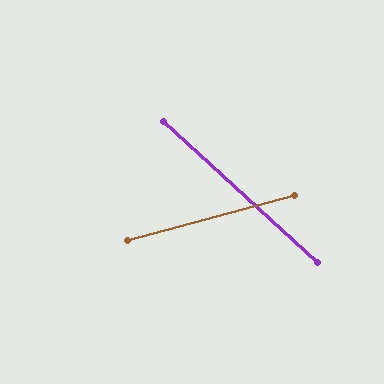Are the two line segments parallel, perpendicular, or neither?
Neither parallel nor perpendicular — they differ by about 57°.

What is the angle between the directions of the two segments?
Approximately 57 degrees.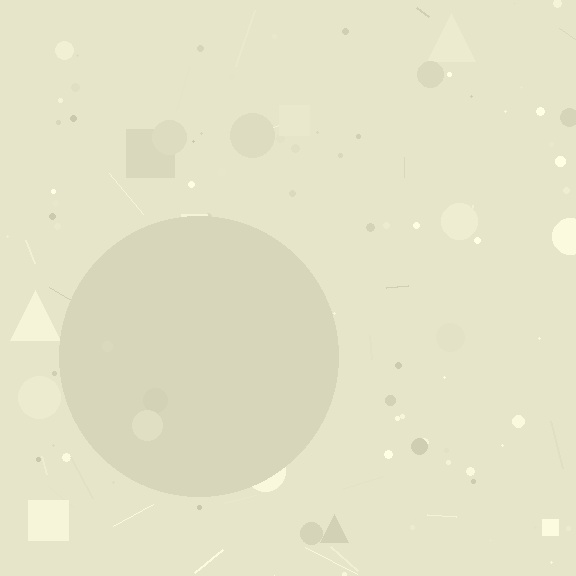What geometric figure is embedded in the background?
A circle is embedded in the background.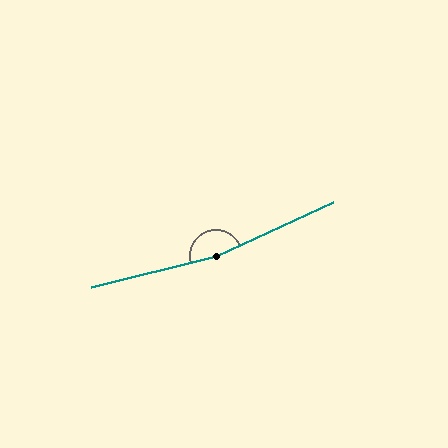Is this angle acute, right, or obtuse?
It is obtuse.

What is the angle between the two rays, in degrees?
Approximately 170 degrees.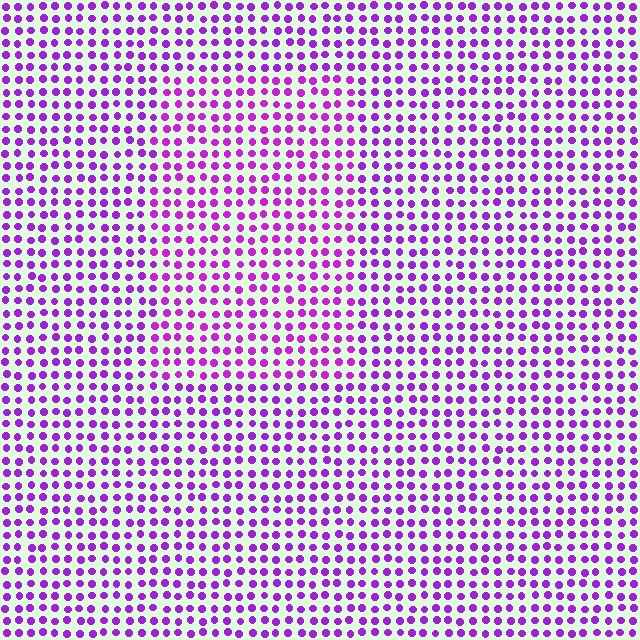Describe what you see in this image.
The image is filled with small purple elements in a uniform arrangement. A rectangle-shaped region is visible where the elements are tinted to a slightly different hue, forming a subtle color boundary.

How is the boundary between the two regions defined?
The boundary is defined purely by a slight shift in hue (about 13 degrees). Spacing, size, and orientation are identical on both sides.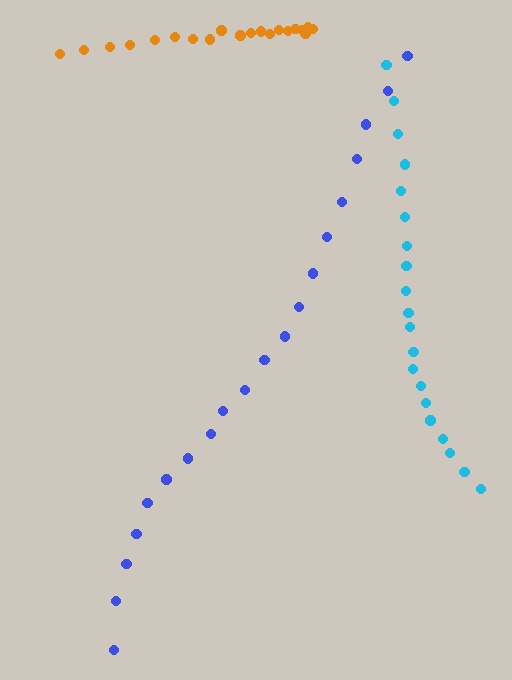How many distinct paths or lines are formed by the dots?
There are 3 distinct paths.